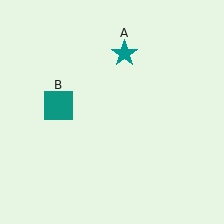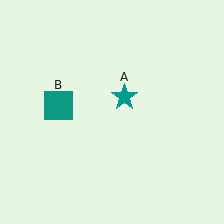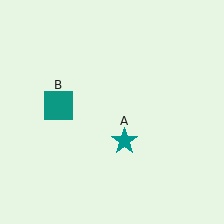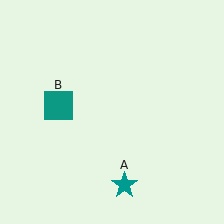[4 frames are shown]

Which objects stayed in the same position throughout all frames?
Teal square (object B) remained stationary.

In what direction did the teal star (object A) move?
The teal star (object A) moved down.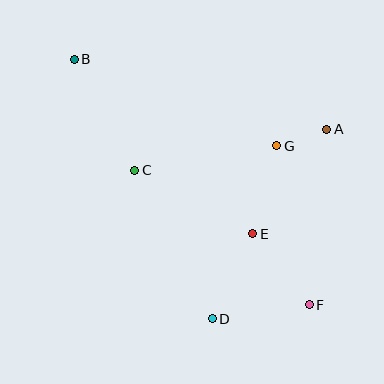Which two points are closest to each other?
Points A and G are closest to each other.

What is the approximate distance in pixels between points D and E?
The distance between D and E is approximately 94 pixels.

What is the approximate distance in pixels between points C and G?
The distance between C and G is approximately 144 pixels.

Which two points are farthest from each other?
Points B and F are farthest from each other.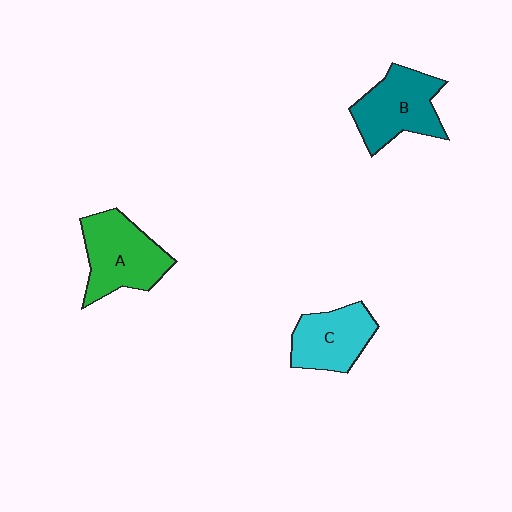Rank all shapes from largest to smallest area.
From largest to smallest: A (green), B (teal), C (cyan).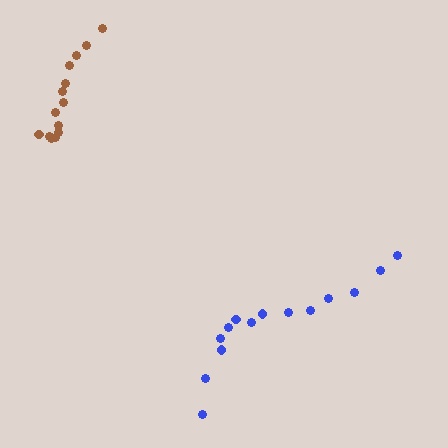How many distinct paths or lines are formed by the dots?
There are 2 distinct paths.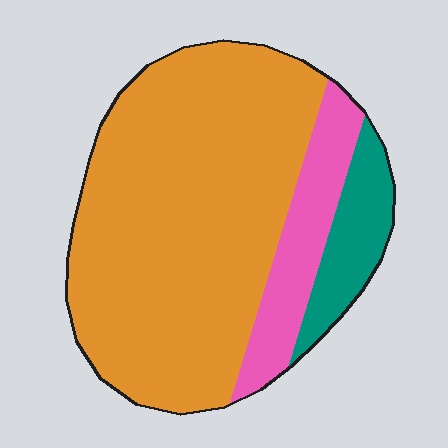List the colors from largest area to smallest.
From largest to smallest: orange, pink, teal.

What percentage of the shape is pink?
Pink takes up less than a sixth of the shape.